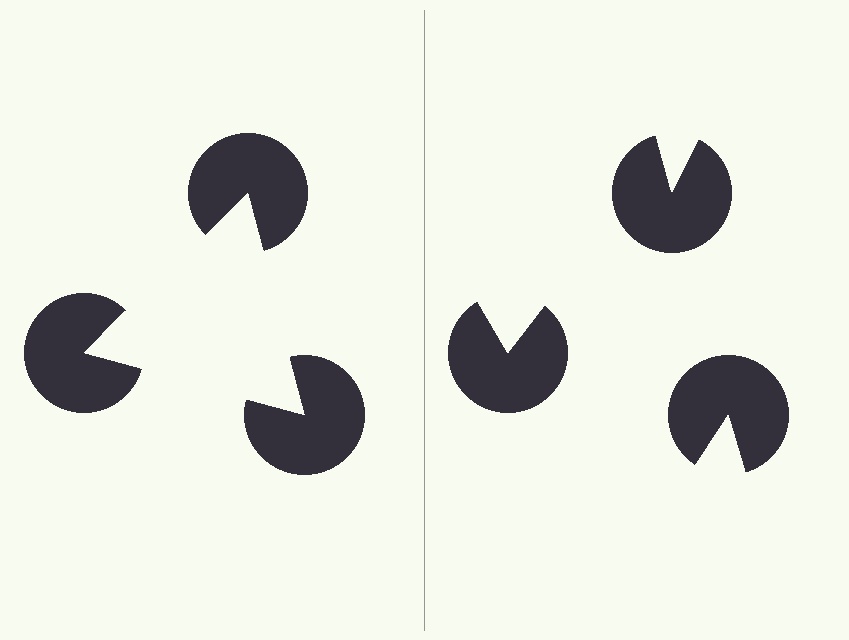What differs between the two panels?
The pac-man discs are positioned identically on both sides; only the wedge orientations differ. On the left they align to a triangle; on the right they are misaligned.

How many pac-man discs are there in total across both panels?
6 — 3 on each side.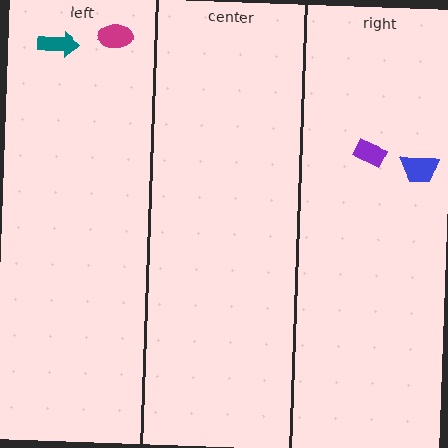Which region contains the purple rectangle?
The right region.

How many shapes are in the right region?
2.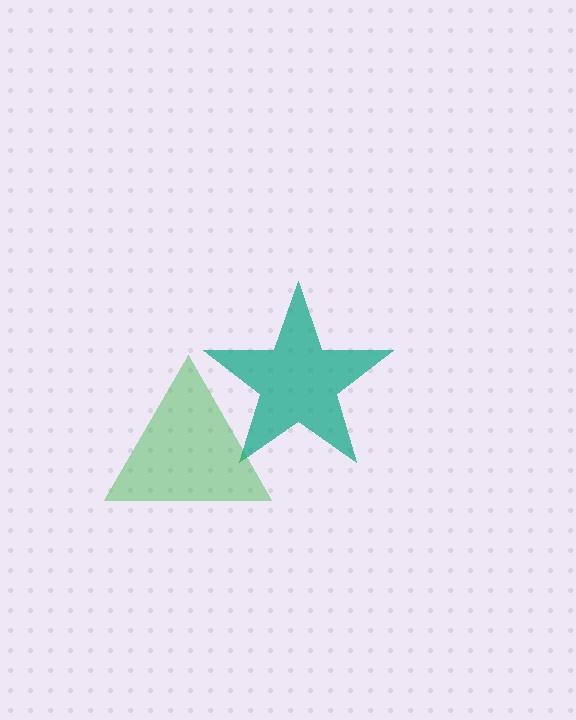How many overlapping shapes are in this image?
There are 2 overlapping shapes in the image.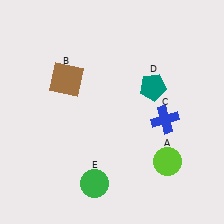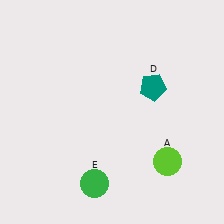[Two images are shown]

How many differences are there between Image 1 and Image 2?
There are 2 differences between the two images.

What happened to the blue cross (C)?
The blue cross (C) was removed in Image 2. It was in the bottom-right area of Image 1.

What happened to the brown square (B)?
The brown square (B) was removed in Image 2. It was in the top-left area of Image 1.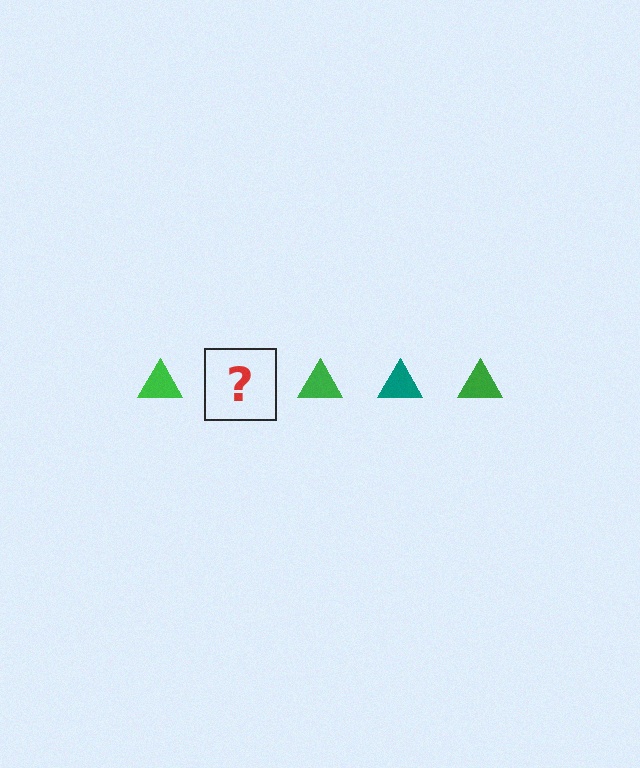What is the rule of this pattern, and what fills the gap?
The rule is that the pattern cycles through green, teal triangles. The gap should be filled with a teal triangle.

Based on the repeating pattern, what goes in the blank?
The blank should be a teal triangle.